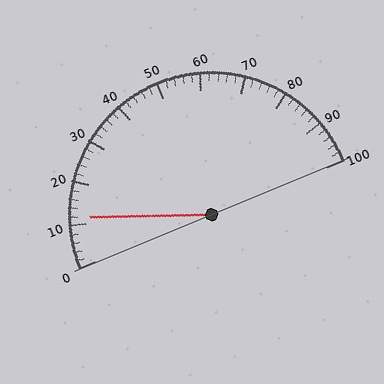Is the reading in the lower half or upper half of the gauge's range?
The reading is in the lower half of the range (0 to 100).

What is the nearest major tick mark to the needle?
The nearest major tick mark is 10.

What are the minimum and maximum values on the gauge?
The gauge ranges from 0 to 100.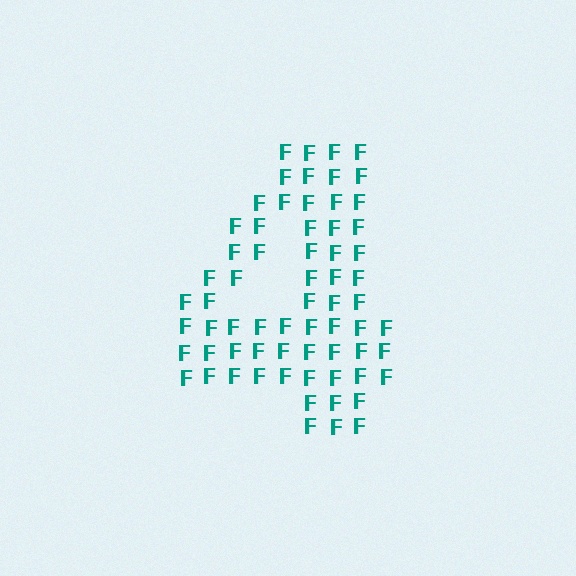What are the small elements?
The small elements are letter F's.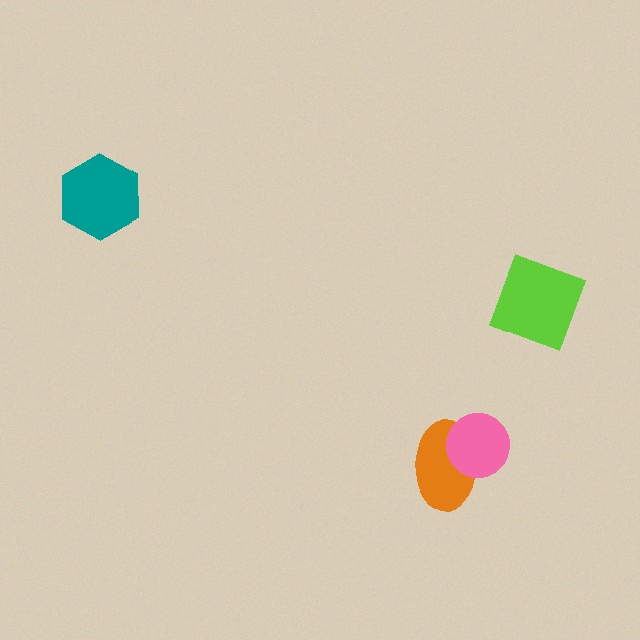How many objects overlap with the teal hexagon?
0 objects overlap with the teal hexagon.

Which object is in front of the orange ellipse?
The pink circle is in front of the orange ellipse.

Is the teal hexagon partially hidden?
No, no other shape covers it.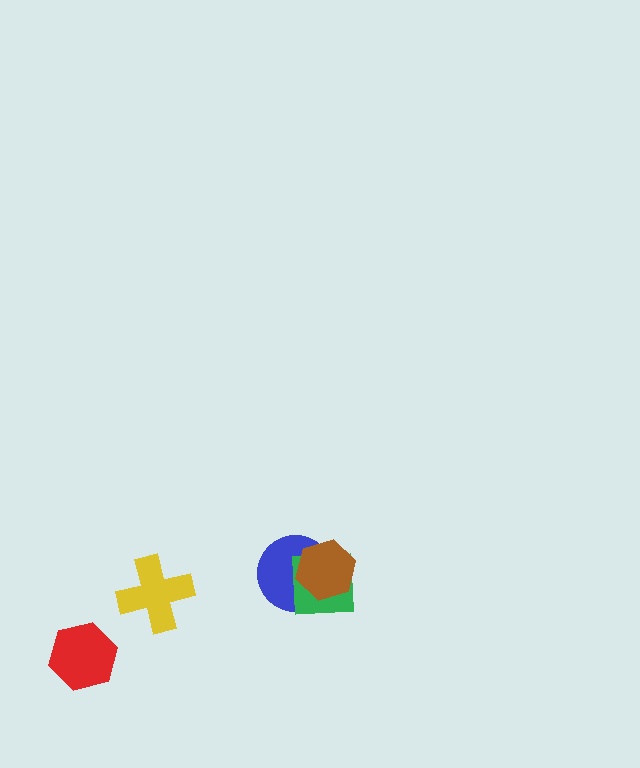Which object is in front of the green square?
The brown hexagon is in front of the green square.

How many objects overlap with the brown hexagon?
2 objects overlap with the brown hexagon.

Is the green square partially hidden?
Yes, it is partially covered by another shape.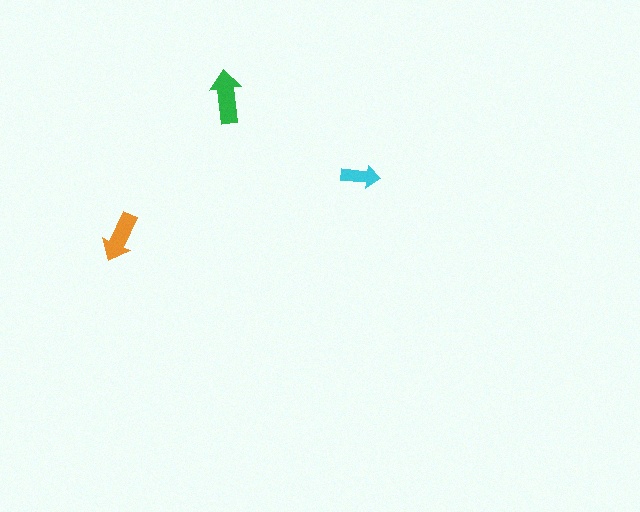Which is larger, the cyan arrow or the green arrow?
The green one.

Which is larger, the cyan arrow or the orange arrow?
The orange one.